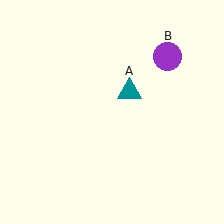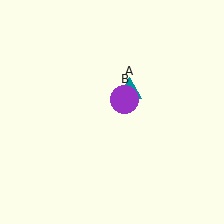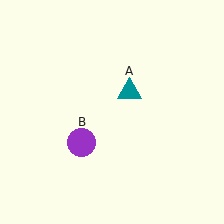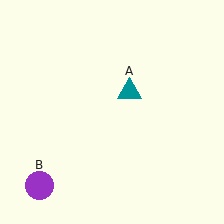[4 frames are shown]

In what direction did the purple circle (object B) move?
The purple circle (object B) moved down and to the left.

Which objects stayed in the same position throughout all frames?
Teal triangle (object A) remained stationary.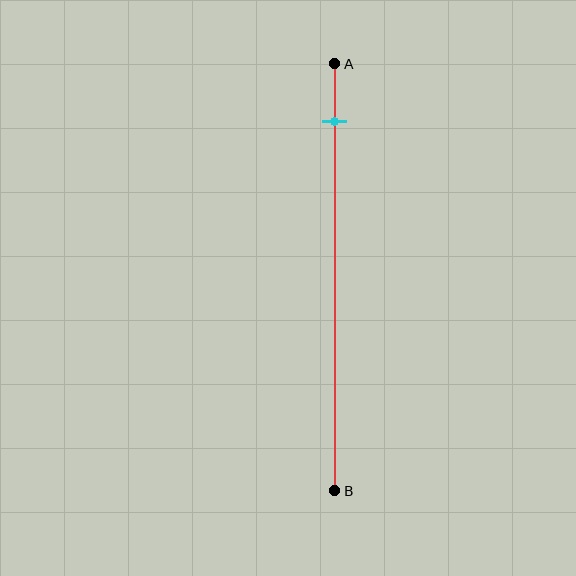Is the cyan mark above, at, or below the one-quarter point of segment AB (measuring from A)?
The cyan mark is above the one-quarter point of segment AB.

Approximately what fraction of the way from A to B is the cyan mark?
The cyan mark is approximately 15% of the way from A to B.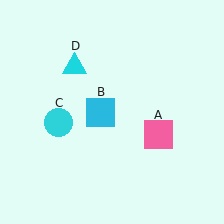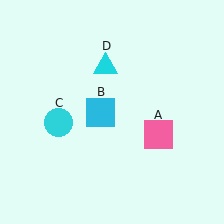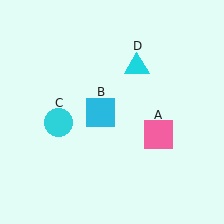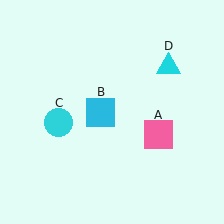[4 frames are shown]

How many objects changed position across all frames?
1 object changed position: cyan triangle (object D).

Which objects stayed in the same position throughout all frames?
Pink square (object A) and cyan square (object B) and cyan circle (object C) remained stationary.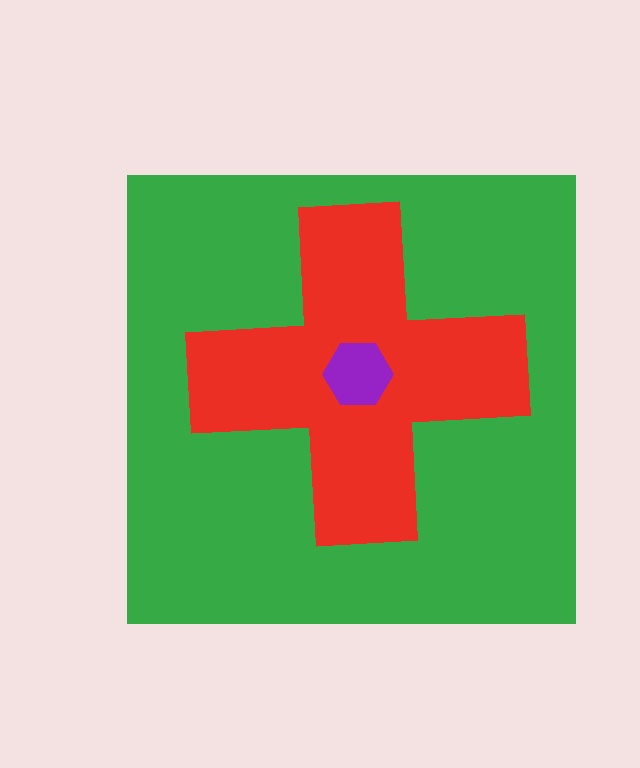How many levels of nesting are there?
3.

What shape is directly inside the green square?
The red cross.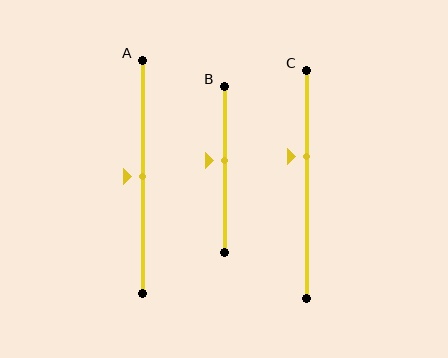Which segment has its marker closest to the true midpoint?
Segment A has its marker closest to the true midpoint.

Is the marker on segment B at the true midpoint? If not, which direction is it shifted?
No, the marker on segment B is shifted upward by about 5% of the segment length.